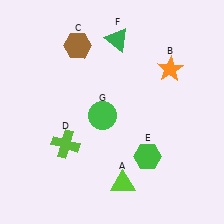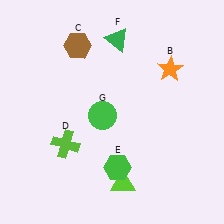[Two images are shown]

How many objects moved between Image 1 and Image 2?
1 object moved between the two images.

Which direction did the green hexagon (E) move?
The green hexagon (E) moved left.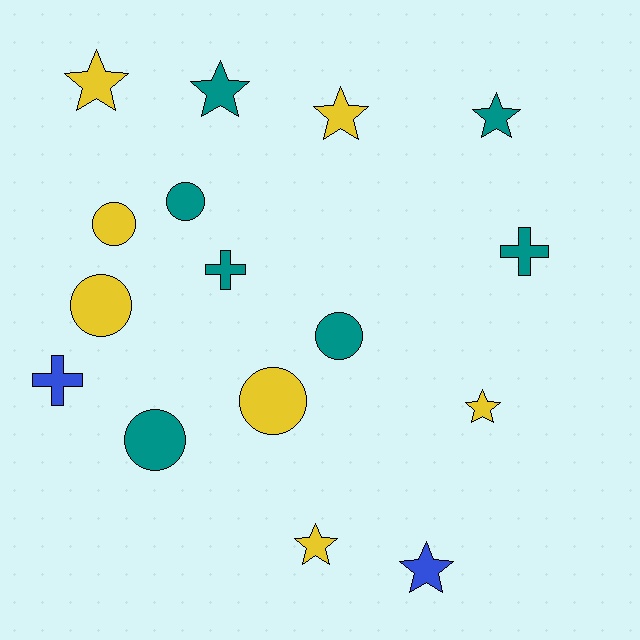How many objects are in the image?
There are 16 objects.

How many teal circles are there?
There are 3 teal circles.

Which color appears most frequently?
Teal, with 7 objects.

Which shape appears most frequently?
Star, with 7 objects.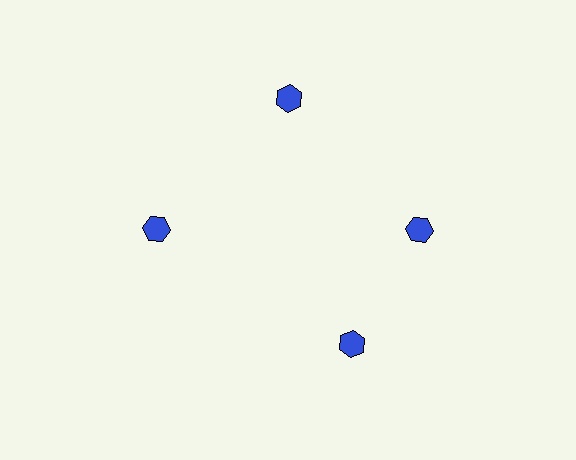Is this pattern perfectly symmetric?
No. The 4 blue hexagons are arranged in a ring, but one element near the 6 o'clock position is rotated out of alignment along the ring, breaking the 4-fold rotational symmetry.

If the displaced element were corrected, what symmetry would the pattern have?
It would have 4-fold rotational symmetry — the pattern would map onto itself every 90 degrees.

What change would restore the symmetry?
The symmetry would be restored by rotating it back into even spacing with its neighbors so that all 4 hexagons sit at equal angles and equal distance from the center.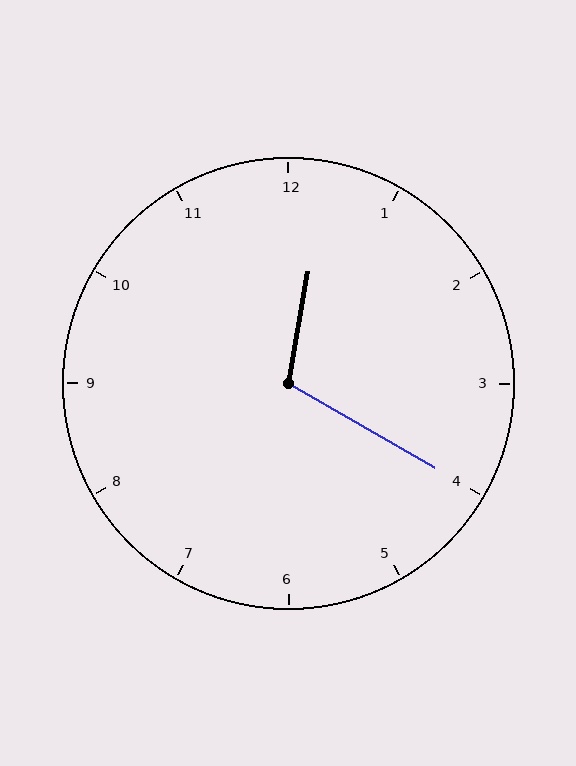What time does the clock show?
12:20.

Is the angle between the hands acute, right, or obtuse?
It is obtuse.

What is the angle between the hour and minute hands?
Approximately 110 degrees.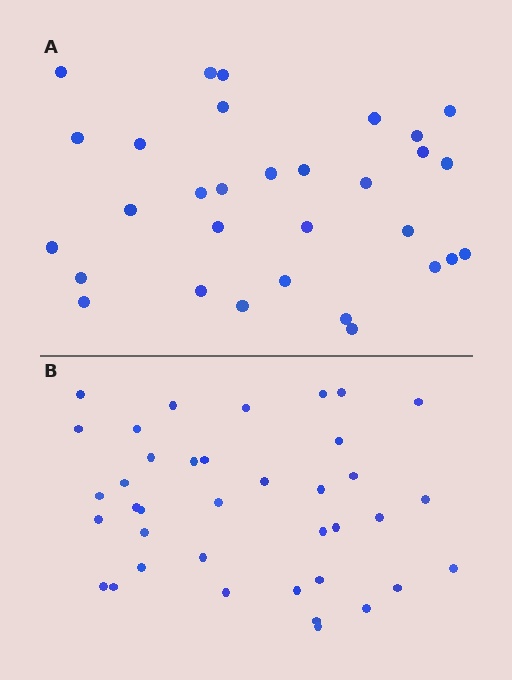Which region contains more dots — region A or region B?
Region B (the bottom region) has more dots.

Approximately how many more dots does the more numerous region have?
Region B has roughly 8 or so more dots than region A.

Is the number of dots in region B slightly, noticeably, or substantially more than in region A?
Region B has only slightly more — the two regions are fairly close. The ratio is roughly 1.2 to 1.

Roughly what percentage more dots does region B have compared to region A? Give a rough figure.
About 25% more.